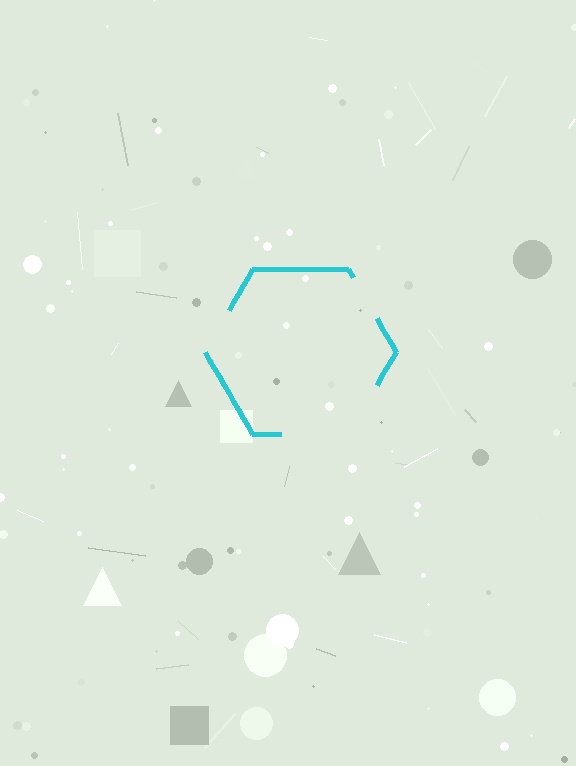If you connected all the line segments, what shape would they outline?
They would outline a hexagon.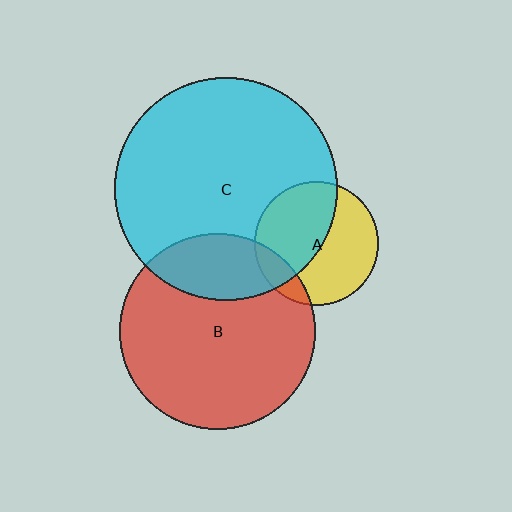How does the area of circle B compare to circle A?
Approximately 2.5 times.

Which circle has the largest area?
Circle C (cyan).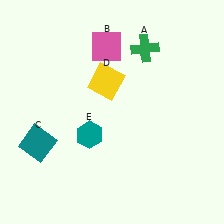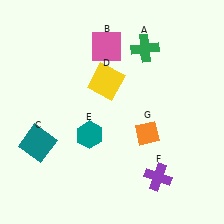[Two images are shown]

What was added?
A purple cross (F), an orange diamond (G) were added in Image 2.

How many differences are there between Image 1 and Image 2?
There are 2 differences between the two images.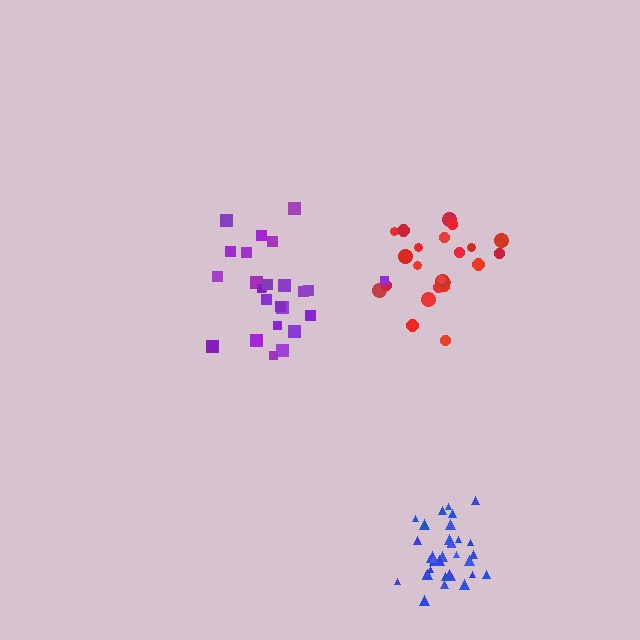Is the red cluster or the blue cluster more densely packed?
Blue.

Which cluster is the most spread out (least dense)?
Purple.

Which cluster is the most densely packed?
Blue.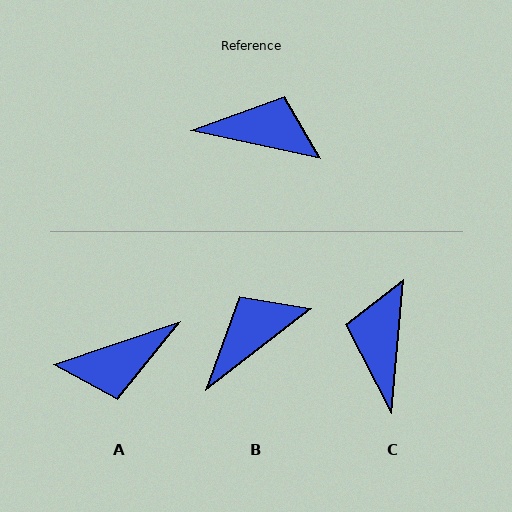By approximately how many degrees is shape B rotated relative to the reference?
Approximately 50 degrees counter-clockwise.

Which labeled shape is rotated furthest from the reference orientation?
A, about 149 degrees away.